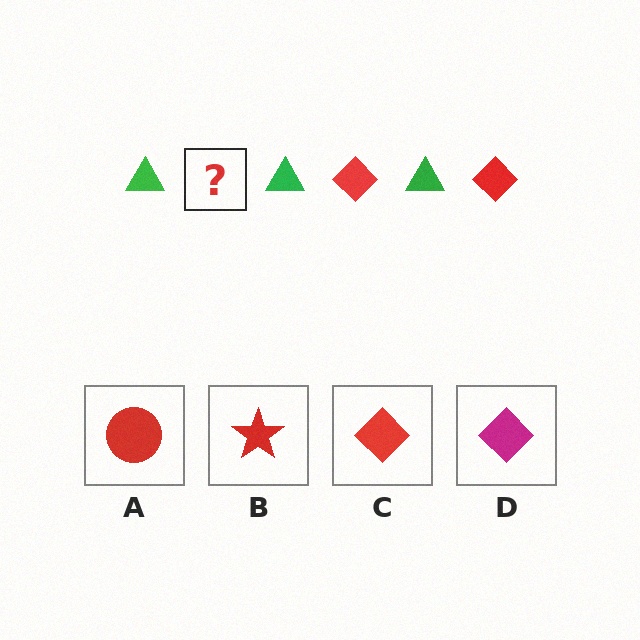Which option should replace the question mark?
Option C.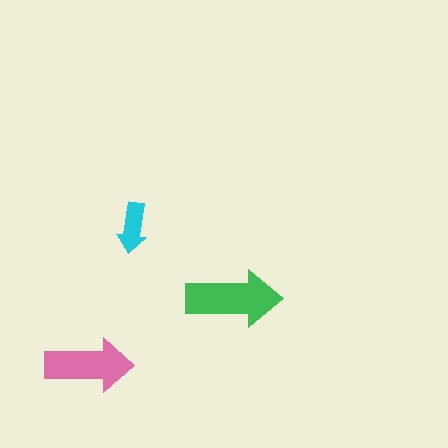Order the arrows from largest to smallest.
the green one, the pink one, the cyan one.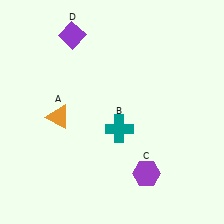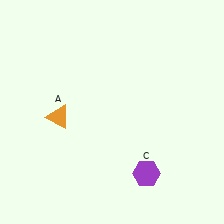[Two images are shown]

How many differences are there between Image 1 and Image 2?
There are 2 differences between the two images.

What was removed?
The purple diamond (D), the teal cross (B) were removed in Image 2.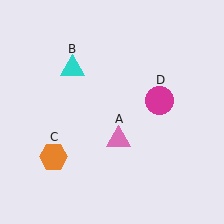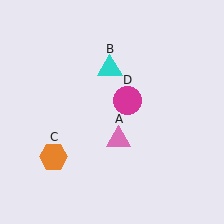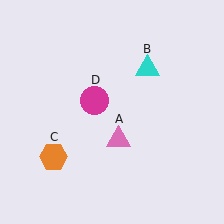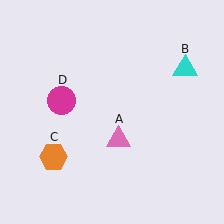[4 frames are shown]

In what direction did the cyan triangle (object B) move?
The cyan triangle (object B) moved right.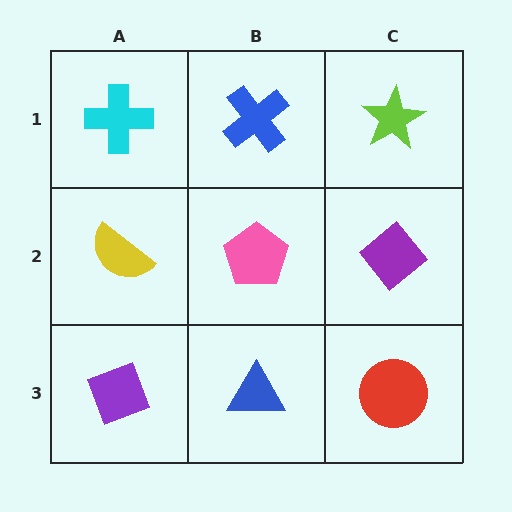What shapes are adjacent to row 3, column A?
A yellow semicircle (row 2, column A), a blue triangle (row 3, column B).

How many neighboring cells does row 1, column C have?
2.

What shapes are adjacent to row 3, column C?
A purple diamond (row 2, column C), a blue triangle (row 3, column B).